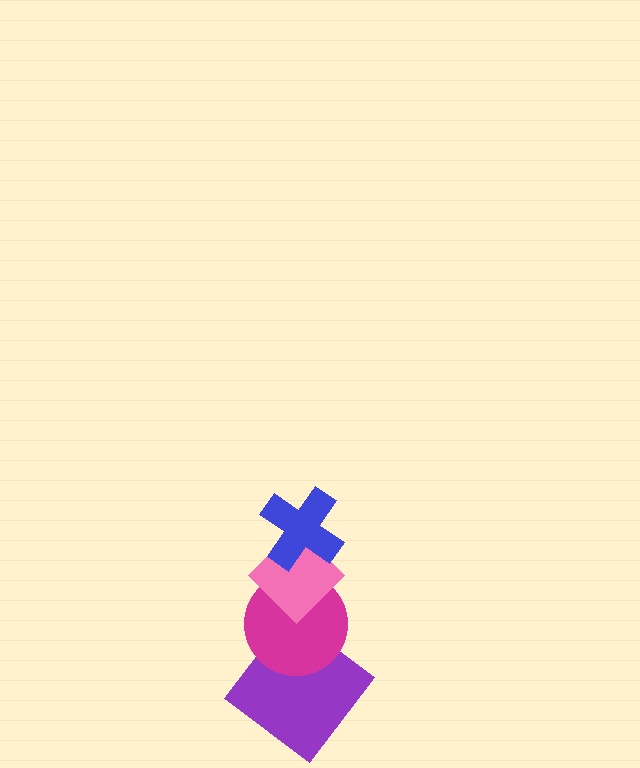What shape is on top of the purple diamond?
The magenta circle is on top of the purple diamond.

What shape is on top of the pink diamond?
The blue cross is on top of the pink diamond.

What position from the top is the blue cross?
The blue cross is 1st from the top.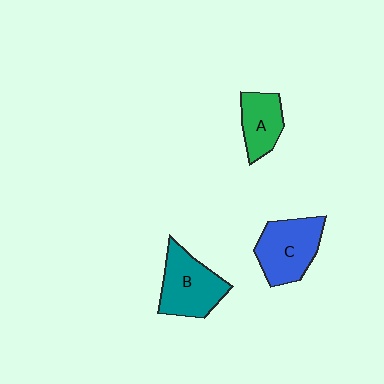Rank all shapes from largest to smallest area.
From largest to smallest: C (blue), B (teal), A (green).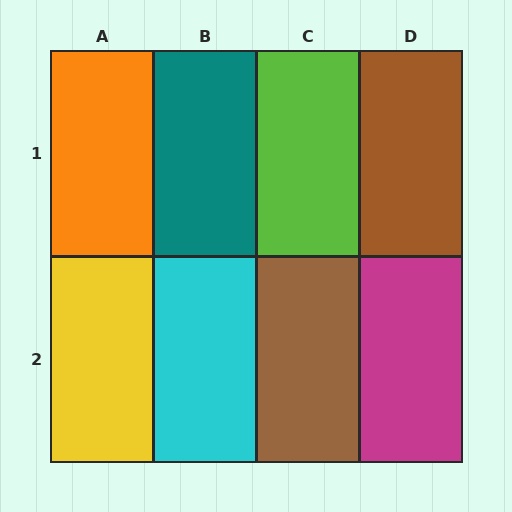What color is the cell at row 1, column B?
Teal.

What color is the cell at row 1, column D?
Brown.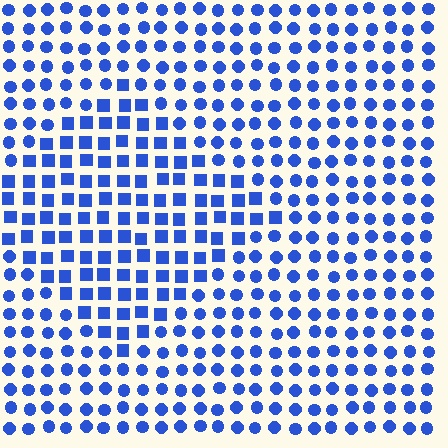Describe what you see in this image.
The image is filled with small blue elements arranged in a uniform grid. A diamond-shaped region contains squares, while the surrounding area contains circles. The boundary is defined purely by the change in element shape.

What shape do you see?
I see a diamond.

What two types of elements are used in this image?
The image uses squares inside the diamond region and circles outside it.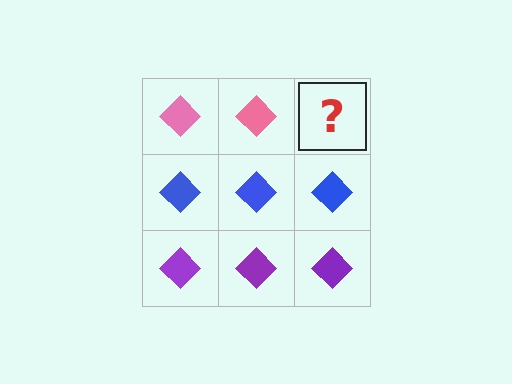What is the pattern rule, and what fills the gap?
The rule is that each row has a consistent color. The gap should be filled with a pink diamond.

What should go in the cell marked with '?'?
The missing cell should contain a pink diamond.